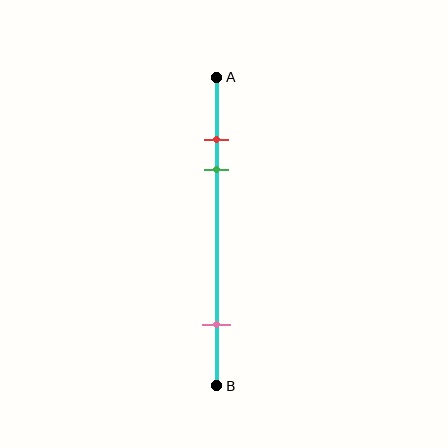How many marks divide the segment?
There are 3 marks dividing the segment.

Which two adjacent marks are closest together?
The red and green marks are the closest adjacent pair.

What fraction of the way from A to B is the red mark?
The red mark is approximately 20% (0.2) of the way from A to B.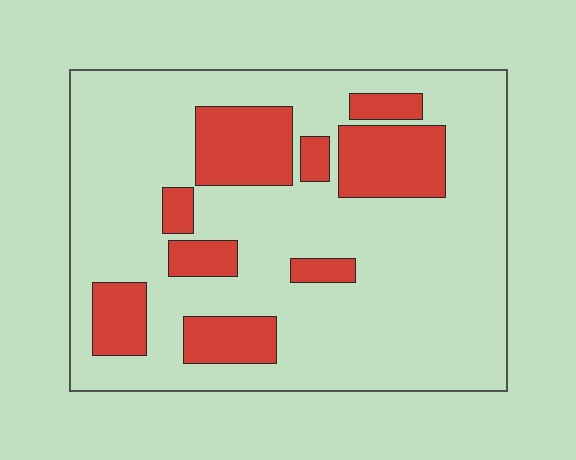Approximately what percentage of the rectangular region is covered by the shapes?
Approximately 25%.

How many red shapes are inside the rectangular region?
9.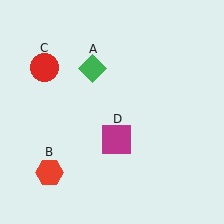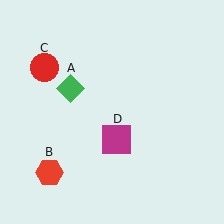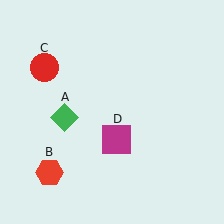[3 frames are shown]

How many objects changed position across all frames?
1 object changed position: green diamond (object A).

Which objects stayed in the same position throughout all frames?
Red hexagon (object B) and red circle (object C) and magenta square (object D) remained stationary.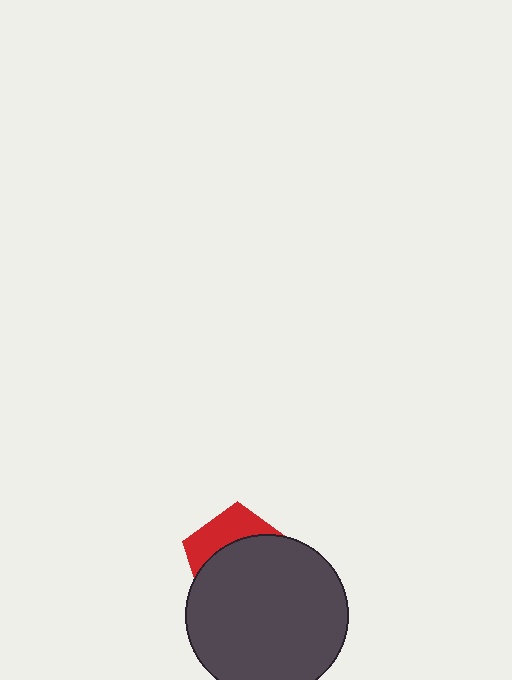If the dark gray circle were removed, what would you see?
You would see the complete red pentagon.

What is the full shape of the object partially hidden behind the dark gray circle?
The partially hidden object is a red pentagon.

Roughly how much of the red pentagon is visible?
A small part of it is visible (roughly 33%).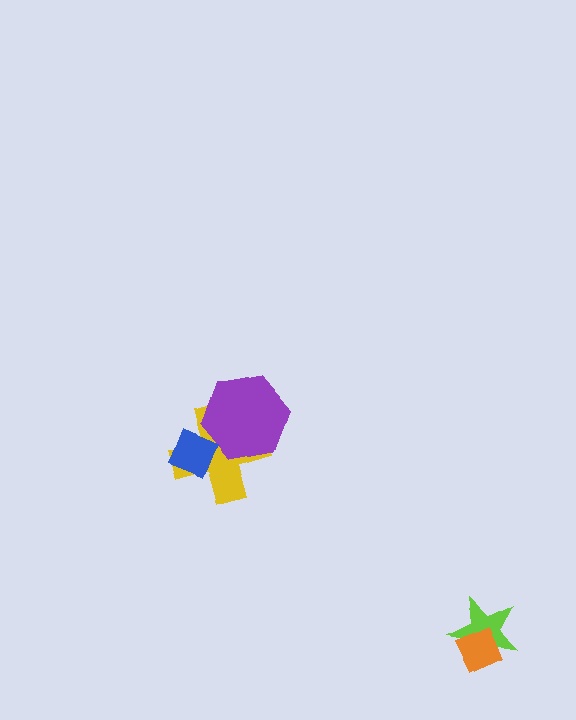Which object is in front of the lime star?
The orange diamond is in front of the lime star.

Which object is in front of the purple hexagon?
The blue diamond is in front of the purple hexagon.